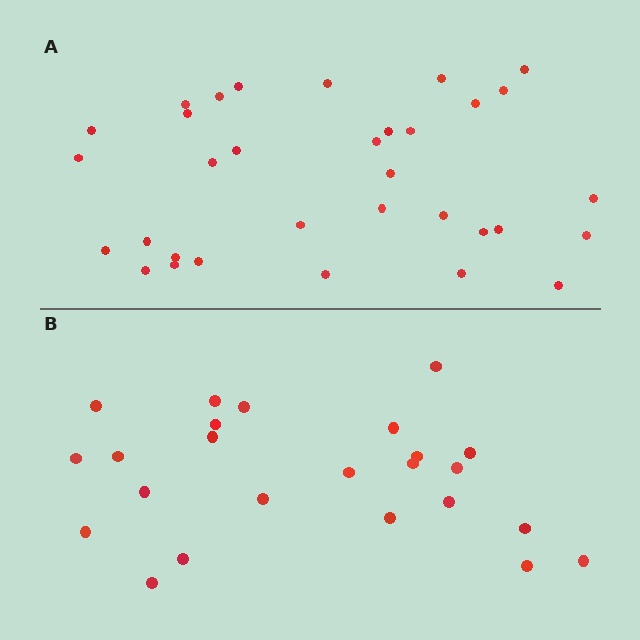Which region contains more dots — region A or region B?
Region A (the top region) has more dots.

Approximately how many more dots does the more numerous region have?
Region A has roughly 8 or so more dots than region B.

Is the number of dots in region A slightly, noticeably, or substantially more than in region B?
Region A has noticeably more, but not dramatically so. The ratio is roughly 1.4 to 1.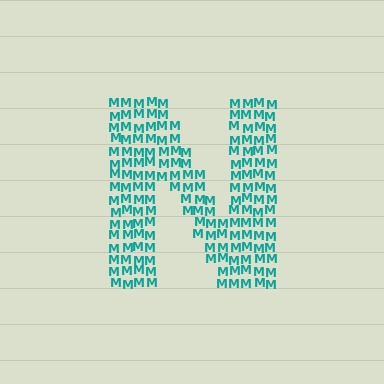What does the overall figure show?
The overall figure shows the letter N.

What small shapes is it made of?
It is made of small letter M's.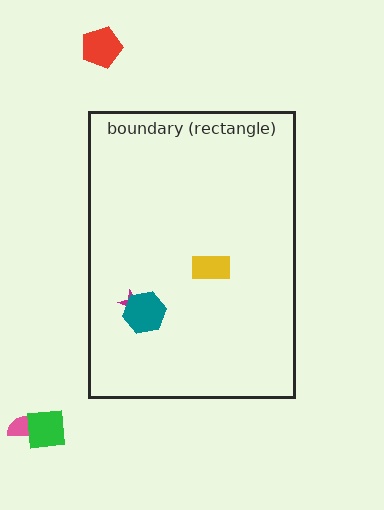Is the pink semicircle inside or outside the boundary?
Outside.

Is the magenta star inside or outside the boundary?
Inside.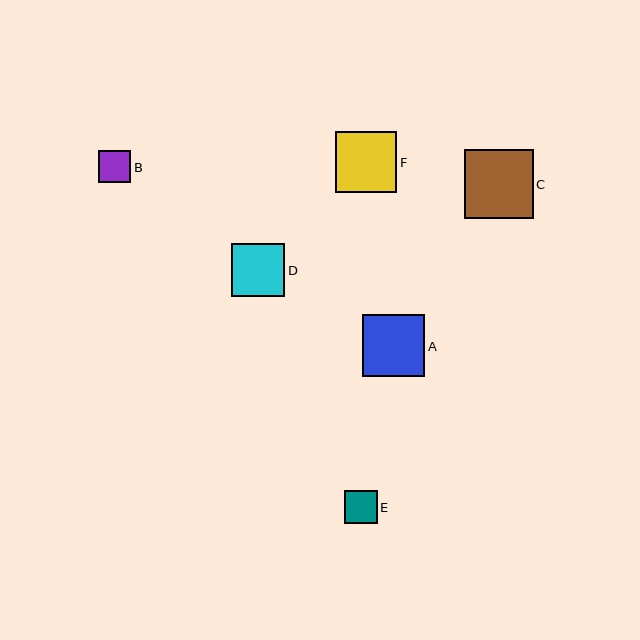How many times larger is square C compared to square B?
Square C is approximately 2.2 times the size of square B.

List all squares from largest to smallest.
From largest to smallest: C, A, F, D, E, B.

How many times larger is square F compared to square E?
Square F is approximately 1.9 times the size of square E.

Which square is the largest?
Square C is the largest with a size of approximately 69 pixels.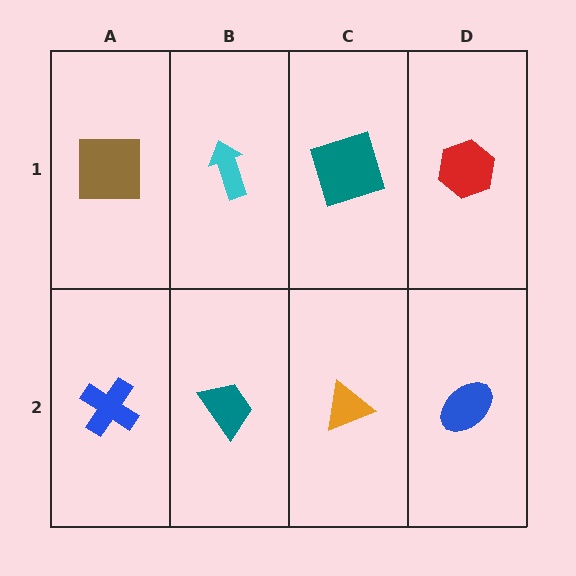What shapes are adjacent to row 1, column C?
An orange triangle (row 2, column C), a cyan arrow (row 1, column B), a red hexagon (row 1, column D).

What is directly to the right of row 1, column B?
A teal square.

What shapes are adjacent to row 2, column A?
A brown square (row 1, column A), a teal trapezoid (row 2, column B).